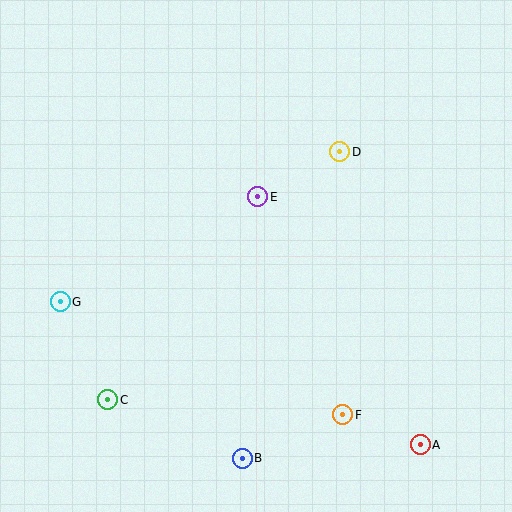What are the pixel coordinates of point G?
Point G is at (60, 302).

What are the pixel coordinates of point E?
Point E is at (258, 197).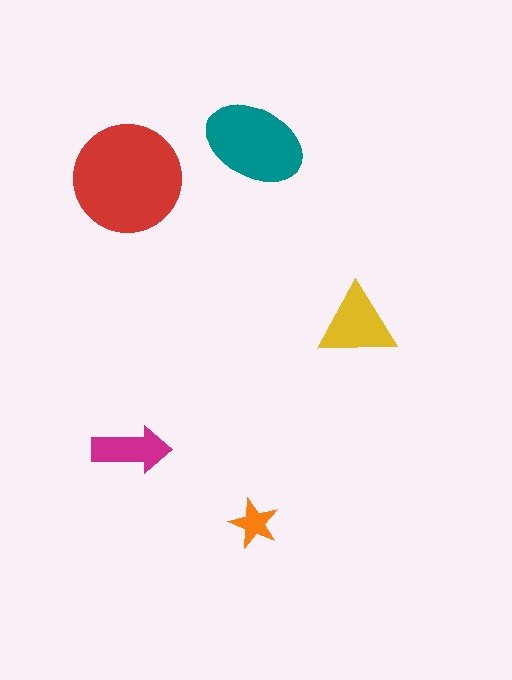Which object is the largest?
The red circle.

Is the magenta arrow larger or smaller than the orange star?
Larger.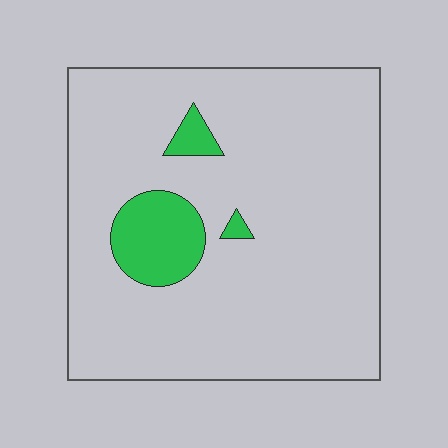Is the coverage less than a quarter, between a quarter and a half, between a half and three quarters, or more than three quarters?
Less than a quarter.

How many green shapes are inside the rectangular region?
3.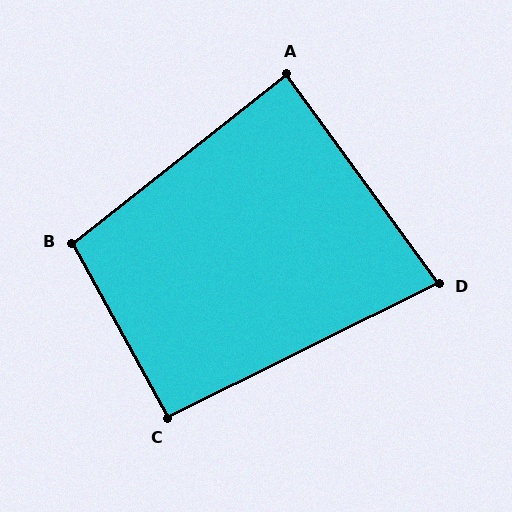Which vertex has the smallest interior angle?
D, at approximately 80 degrees.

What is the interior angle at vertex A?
Approximately 88 degrees (approximately right).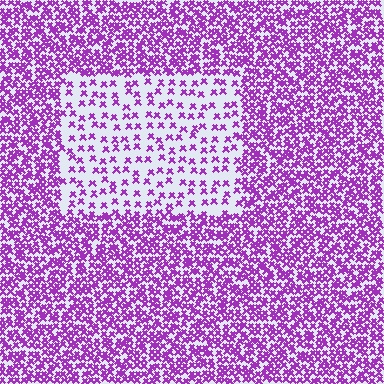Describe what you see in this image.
The image contains small purple elements arranged at two different densities. A rectangle-shaped region is visible where the elements are less densely packed than the surrounding area.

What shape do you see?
I see a rectangle.